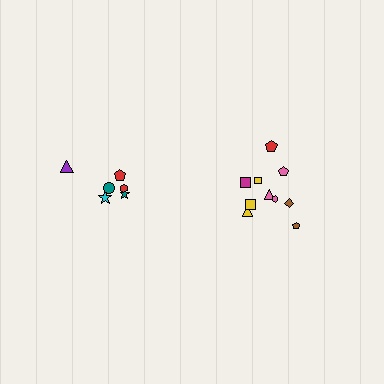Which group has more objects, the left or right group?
The right group.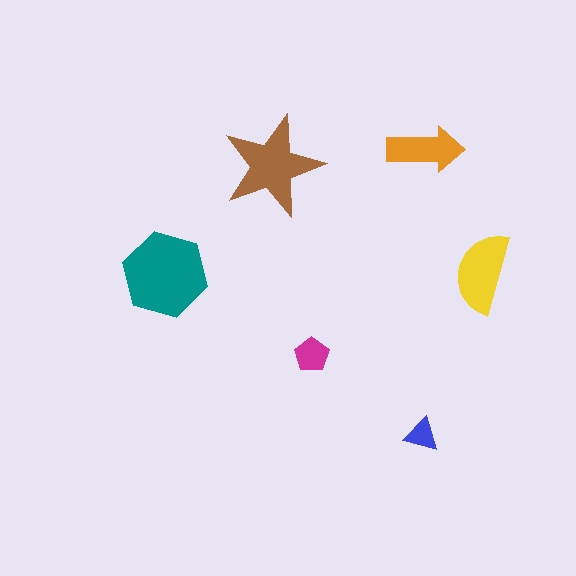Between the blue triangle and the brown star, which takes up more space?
The brown star.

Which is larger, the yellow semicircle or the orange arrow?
The yellow semicircle.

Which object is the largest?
The teal hexagon.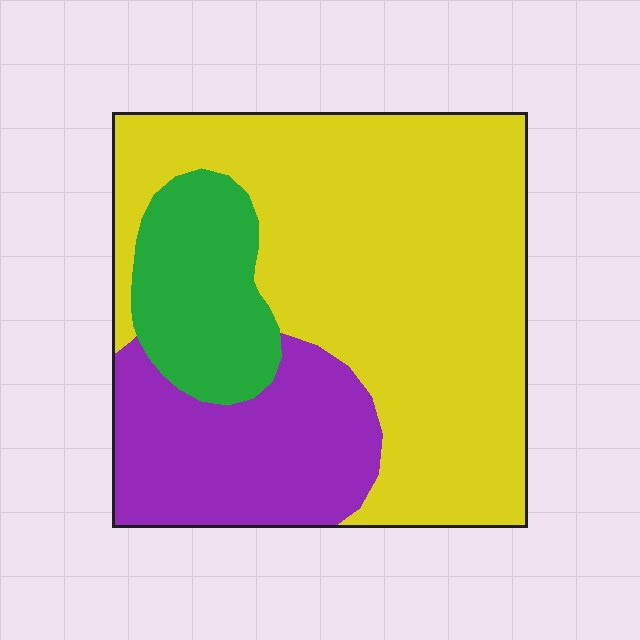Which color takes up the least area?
Green, at roughly 15%.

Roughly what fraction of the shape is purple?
Purple covers 23% of the shape.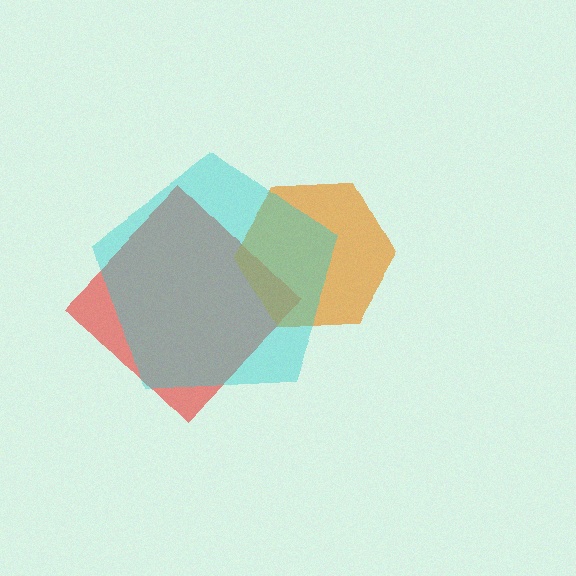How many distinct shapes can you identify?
There are 3 distinct shapes: a red diamond, an orange hexagon, a cyan pentagon.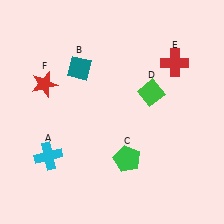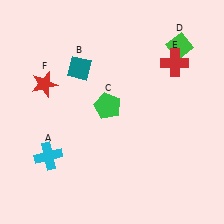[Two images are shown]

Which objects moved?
The objects that moved are: the green pentagon (C), the green diamond (D).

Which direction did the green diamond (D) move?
The green diamond (D) moved up.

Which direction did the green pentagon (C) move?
The green pentagon (C) moved up.